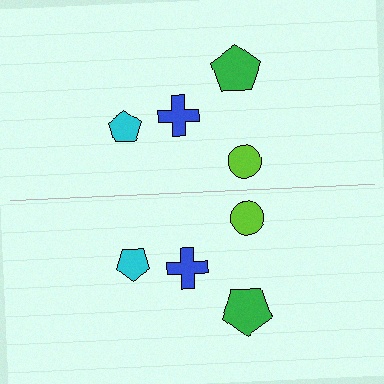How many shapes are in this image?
There are 8 shapes in this image.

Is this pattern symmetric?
Yes, this pattern has bilateral (reflection) symmetry.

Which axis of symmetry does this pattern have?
The pattern has a horizontal axis of symmetry running through the center of the image.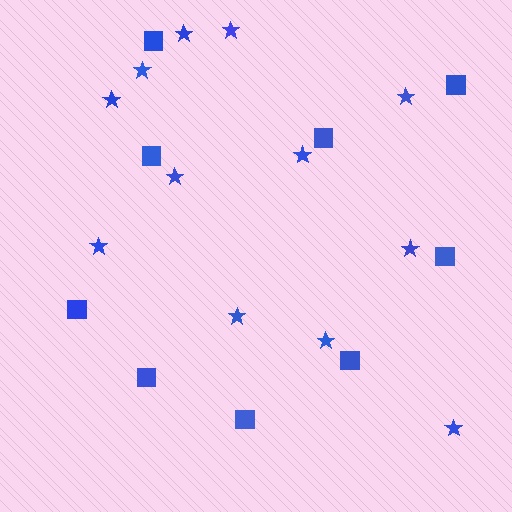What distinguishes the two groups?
There are 2 groups: one group of squares (9) and one group of stars (12).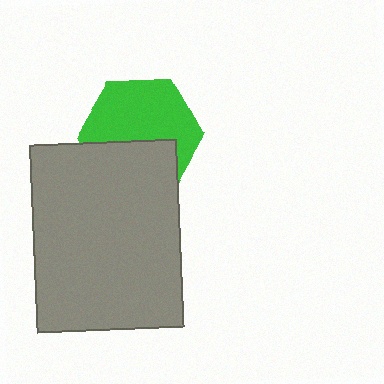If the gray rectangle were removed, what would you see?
You would see the complete green hexagon.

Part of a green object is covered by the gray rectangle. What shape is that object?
It is a hexagon.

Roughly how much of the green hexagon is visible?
About half of it is visible (roughly 60%).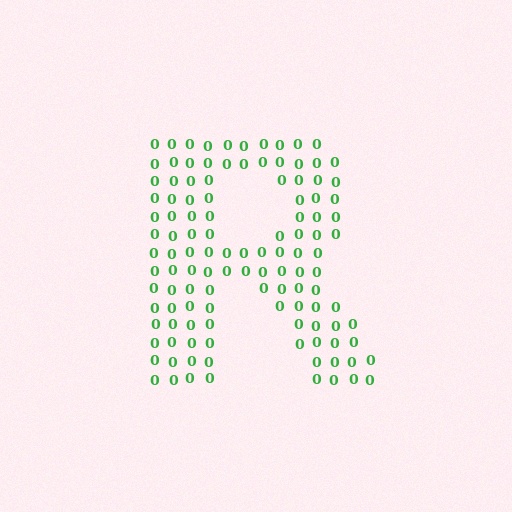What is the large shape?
The large shape is the letter R.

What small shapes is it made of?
It is made of small digit 0's.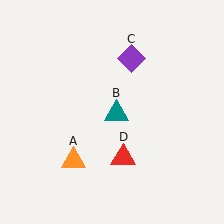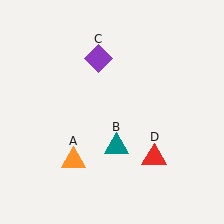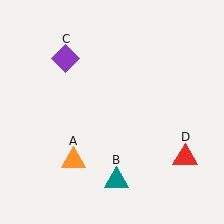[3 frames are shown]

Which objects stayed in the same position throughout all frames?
Orange triangle (object A) remained stationary.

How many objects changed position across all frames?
3 objects changed position: teal triangle (object B), purple diamond (object C), red triangle (object D).